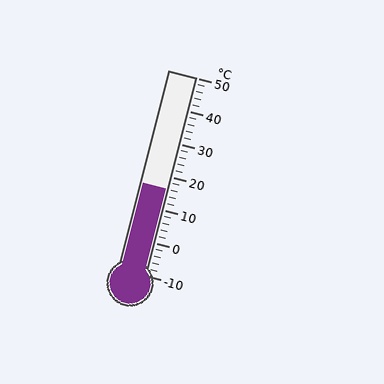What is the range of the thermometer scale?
The thermometer scale ranges from -10°C to 50°C.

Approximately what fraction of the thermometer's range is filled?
The thermometer is filled to approximately 45% of its range.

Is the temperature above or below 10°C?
The temperature is above 10°C.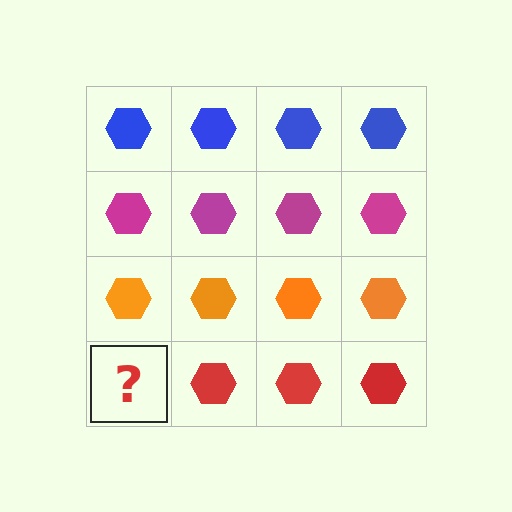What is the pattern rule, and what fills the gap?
The rule is that each row has a consistent color. The gap should be filled with a red hexagon.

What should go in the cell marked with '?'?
The missing cell should contain a red hexagon.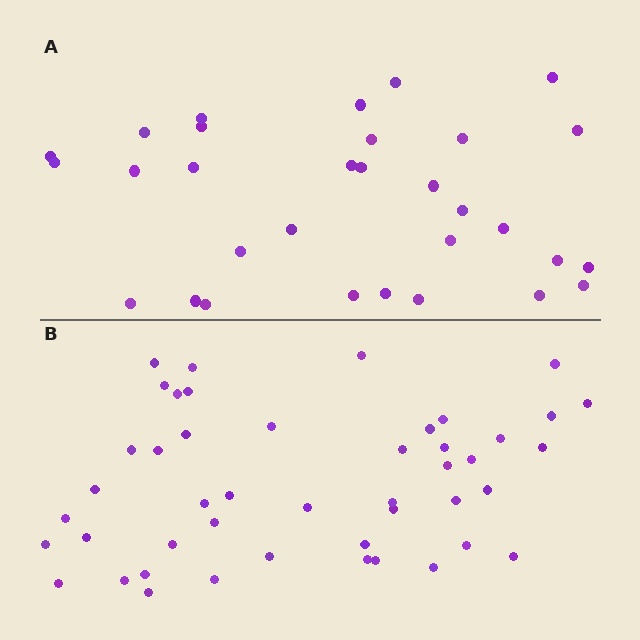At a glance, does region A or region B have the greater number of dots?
Region B (the bottom region) has more dots.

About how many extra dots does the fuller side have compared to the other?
Region B has approximately 15 more dots than region A.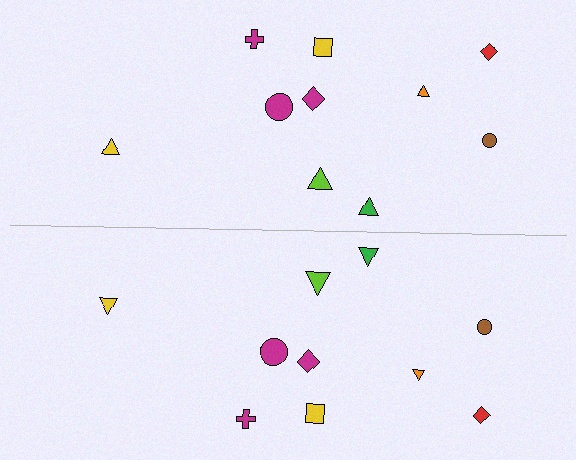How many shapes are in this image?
There are 20 shapes in this image.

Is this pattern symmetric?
Yes, this pattern has bilateral (reflection) symmetry.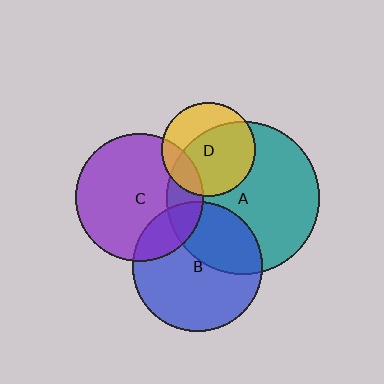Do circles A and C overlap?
Yes.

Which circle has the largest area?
Circle A (teal).